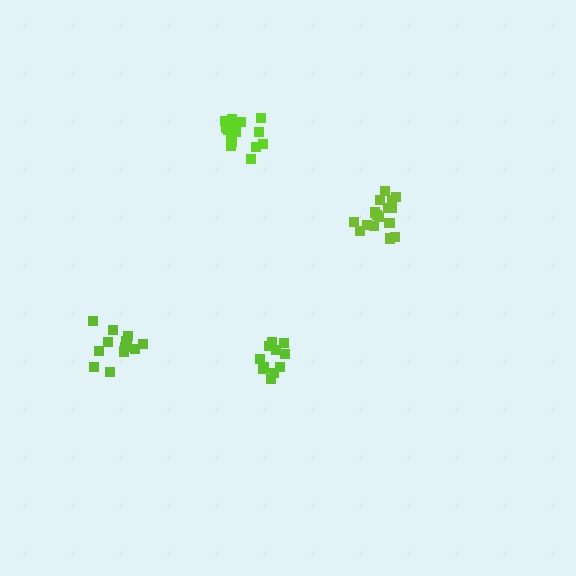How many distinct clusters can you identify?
There are 4 distinct clusters.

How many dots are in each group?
Group 1: 13 dots, Group 2: 11 dots, Group 3: 16 dots, Group 4: 16 dots (56 total).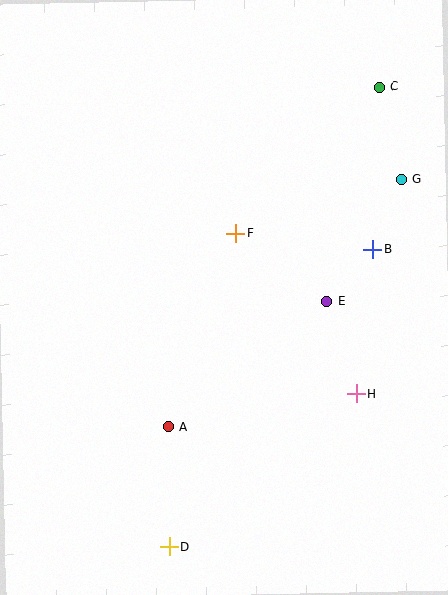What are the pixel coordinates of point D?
Point D is at (169, 547).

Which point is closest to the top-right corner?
Point C is closest to the top-right corner.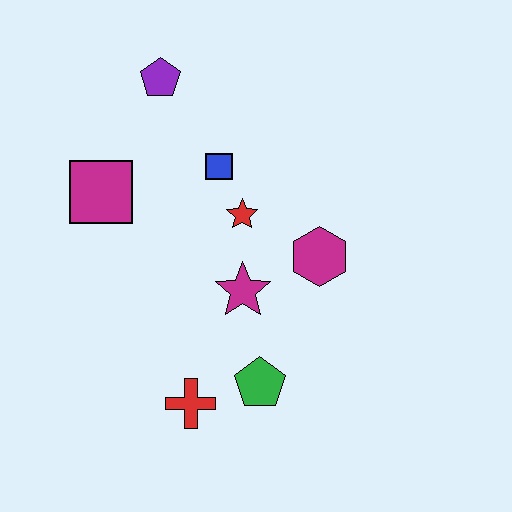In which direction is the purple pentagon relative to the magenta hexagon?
The purple pentagon is above the magenta hexagon.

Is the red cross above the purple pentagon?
No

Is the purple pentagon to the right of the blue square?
No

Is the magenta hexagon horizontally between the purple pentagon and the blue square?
No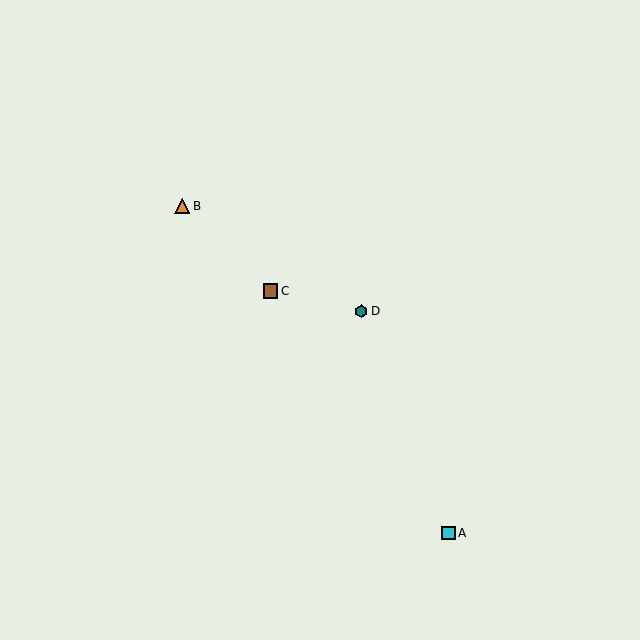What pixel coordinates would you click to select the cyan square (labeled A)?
Click at (449, 533) to select the cyan square A.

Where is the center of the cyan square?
The center of the cyan square is at (449, 533).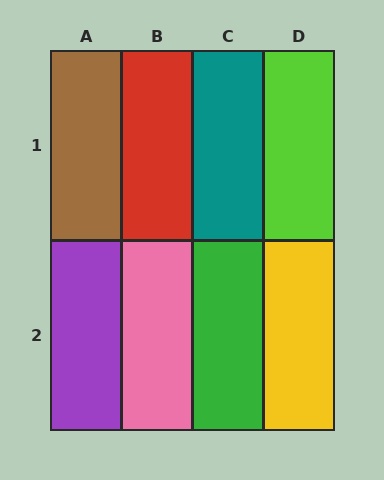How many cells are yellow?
1 cell is yellow.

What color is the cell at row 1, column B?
Red.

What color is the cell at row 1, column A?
Brown.